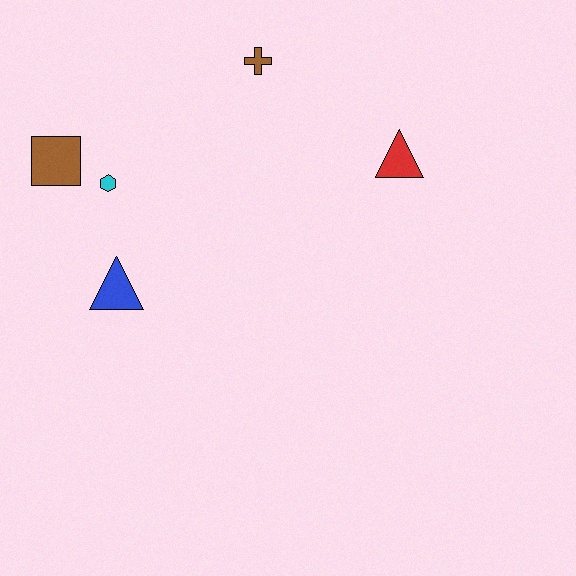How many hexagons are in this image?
There is 1 hexagon.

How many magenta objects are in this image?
There are no magenta objects.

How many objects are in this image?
There are 5 objects.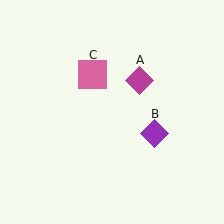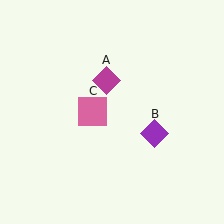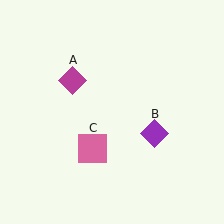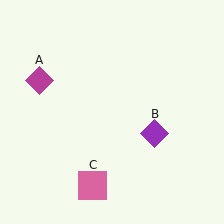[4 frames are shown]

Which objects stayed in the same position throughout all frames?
Purple diamond (object B) remained stationary.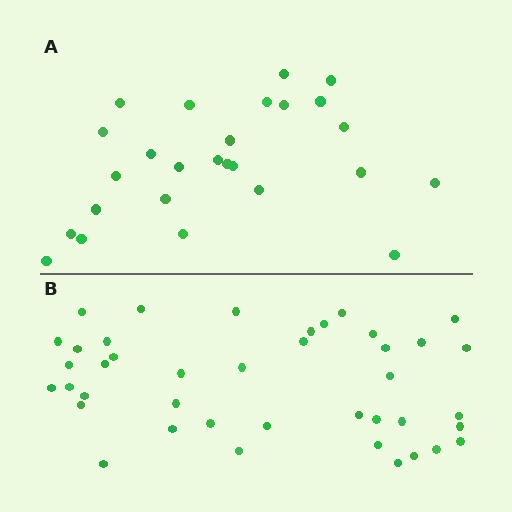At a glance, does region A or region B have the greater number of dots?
Region B (the bottom region) has more dots.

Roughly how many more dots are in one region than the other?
Region B has approximately 15 more dots than region A.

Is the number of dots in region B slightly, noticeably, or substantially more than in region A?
Region B has substantially more. The ratio is roughly 1.6 to 1.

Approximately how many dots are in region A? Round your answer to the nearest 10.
About 30 dots. (The exact count is 26, which rounds to 30.)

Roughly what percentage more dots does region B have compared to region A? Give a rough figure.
About 60% more.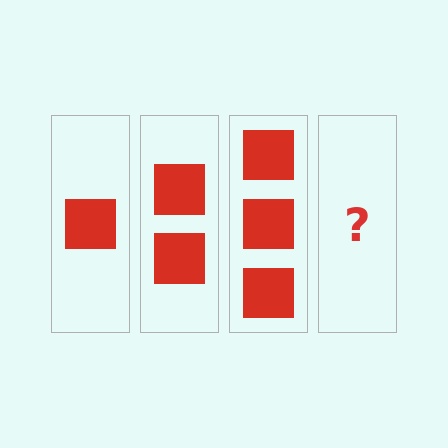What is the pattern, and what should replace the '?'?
The pattern is that each step adds one more square. The '?' should be 4 squares.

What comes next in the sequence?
The next element should be 4 squares.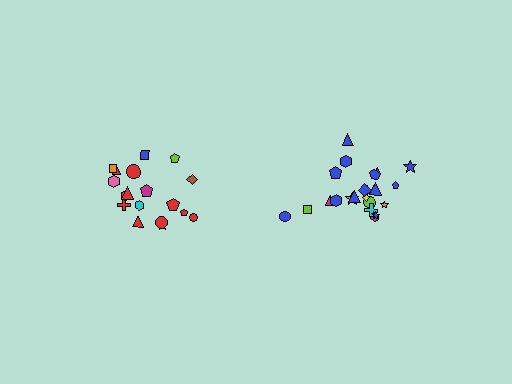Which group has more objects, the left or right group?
The right group.